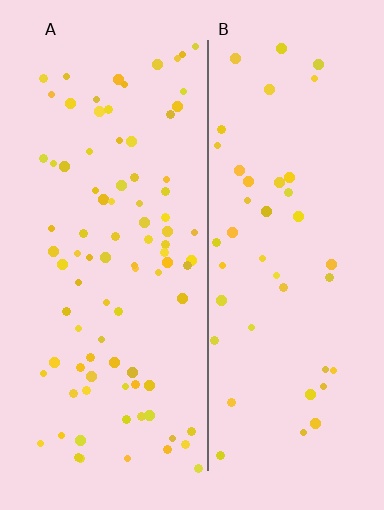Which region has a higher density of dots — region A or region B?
A (the left).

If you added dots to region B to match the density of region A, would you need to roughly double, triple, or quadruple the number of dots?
Approximately double.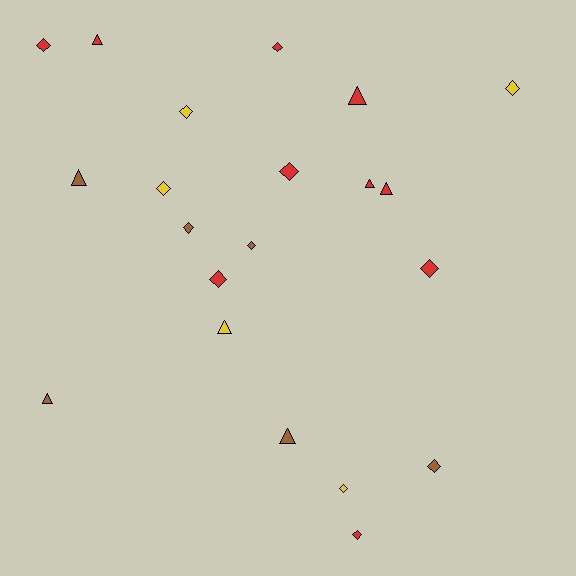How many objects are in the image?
There are 21 objects.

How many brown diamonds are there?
There are 3 brown diamonds.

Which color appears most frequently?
Red, with 10 objects.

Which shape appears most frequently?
Diamond, with 13 objects.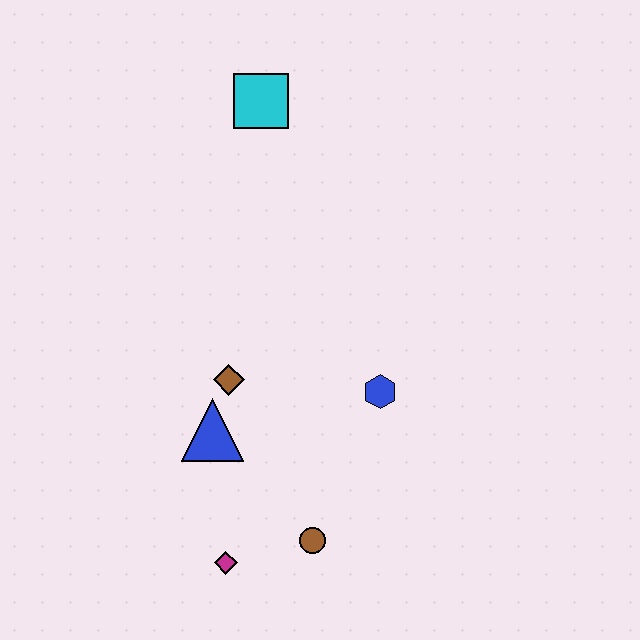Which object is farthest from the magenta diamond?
The cyan square is farthest from the magenta diamond.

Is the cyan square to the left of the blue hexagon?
Yes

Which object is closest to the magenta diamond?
The brown circle is closest to the magenta diamond.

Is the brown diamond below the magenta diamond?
No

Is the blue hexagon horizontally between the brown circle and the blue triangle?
No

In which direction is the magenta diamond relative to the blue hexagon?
The magenta diamond is below the blue hexagon.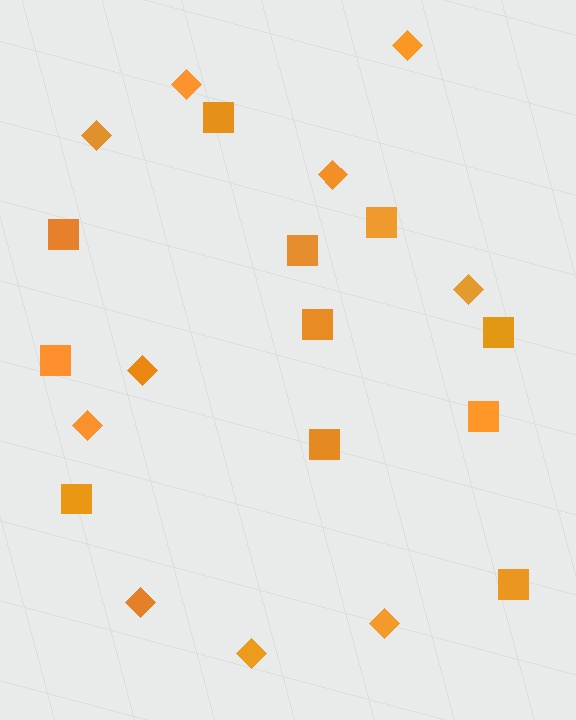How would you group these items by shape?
There are 2 groups: one group of squares (11) and one group of diamonds (10).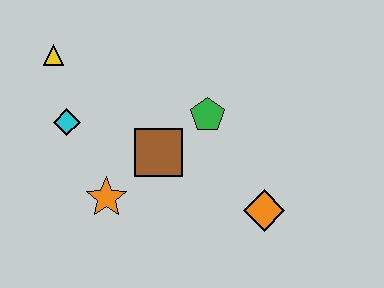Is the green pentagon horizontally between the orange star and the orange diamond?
Yes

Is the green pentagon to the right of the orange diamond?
No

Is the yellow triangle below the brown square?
No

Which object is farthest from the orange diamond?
The yellow triangle is farthest from the orange diamond.